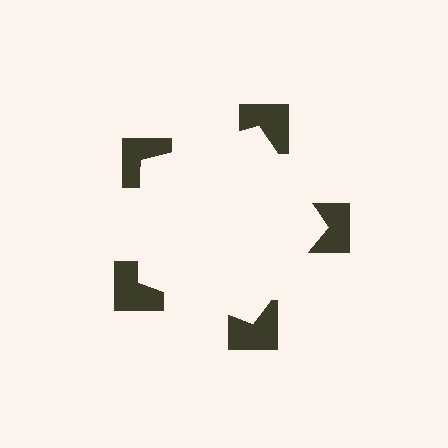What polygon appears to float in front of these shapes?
An illusory pentagon — its edges are inferred from the aligned wedge cuts in the notched squares, not physically drawn.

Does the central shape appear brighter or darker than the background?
It typically appears slightly brighter than the background, even though no actual brightness change is drawn.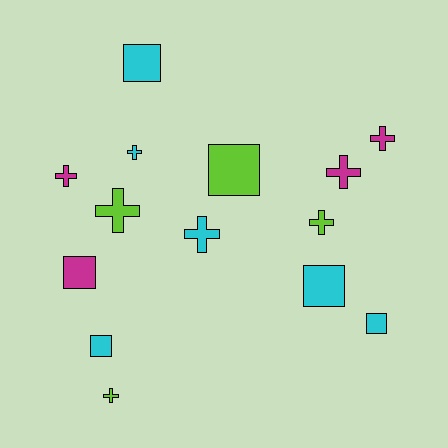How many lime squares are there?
There is 1 lime square.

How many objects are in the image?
There are 14 objects.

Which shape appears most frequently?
Cross, with 8 objects.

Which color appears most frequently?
Cyan, with 6 objects.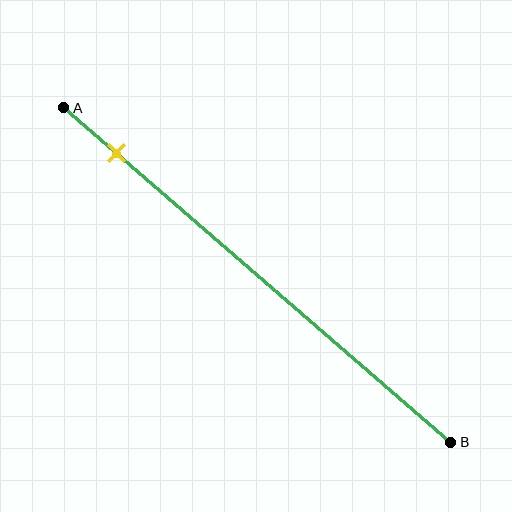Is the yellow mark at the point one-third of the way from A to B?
No, the mark is at about 15% from A, not at the 33% one-third point.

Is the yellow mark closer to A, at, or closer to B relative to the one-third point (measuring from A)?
The yellow mark is closer to point A than the one-third point of segment AB.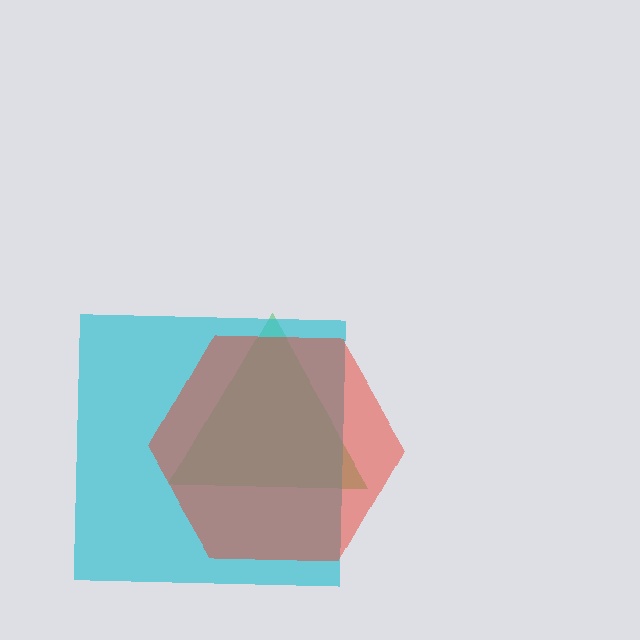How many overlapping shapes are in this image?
There are 3 overlapping shapes in the image.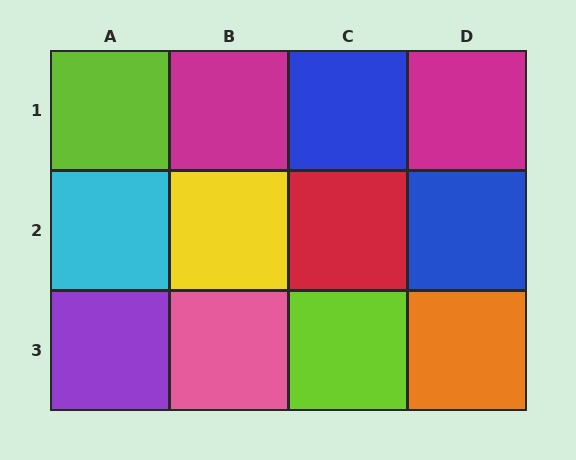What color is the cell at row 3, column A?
Purple.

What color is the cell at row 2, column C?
Red.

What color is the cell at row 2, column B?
Yellow.